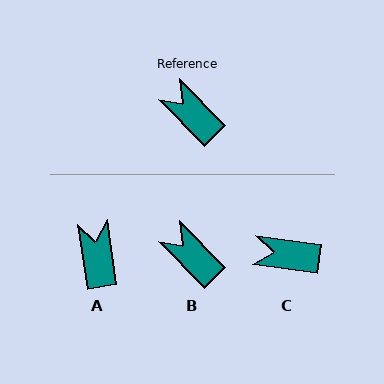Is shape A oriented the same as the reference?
No, it is off by about 36 degrees.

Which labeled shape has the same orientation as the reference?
B.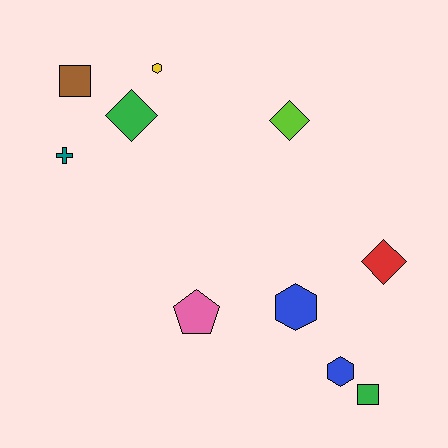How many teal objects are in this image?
There is 1 teal object.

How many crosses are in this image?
There is 1 cross.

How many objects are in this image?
There are 10 objects.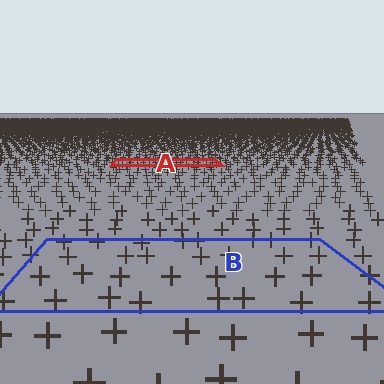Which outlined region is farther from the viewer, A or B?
Region A is farther from the viewer — the texture elements inside it appear smaller and more densely packed.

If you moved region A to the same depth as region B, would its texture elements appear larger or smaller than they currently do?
They would appear larger. At a closer depth, the same texture elements are projected at a bigger on-screen size.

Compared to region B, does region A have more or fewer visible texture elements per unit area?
Region A has more texture elements per unit area — they are packed more densely because it is farther away.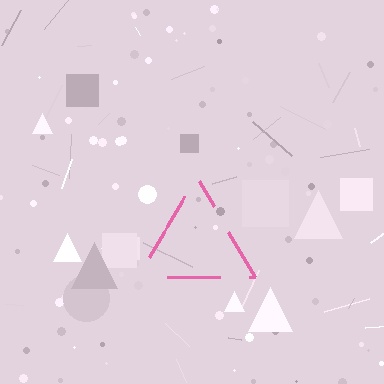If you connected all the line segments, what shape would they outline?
They would outline a triangle.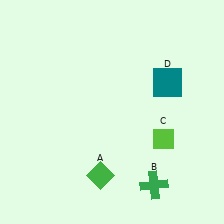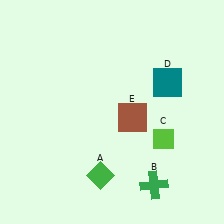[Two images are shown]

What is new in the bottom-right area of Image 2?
A brown square (E) was added in the bottom-right area of Image 2.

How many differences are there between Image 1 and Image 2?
There is 1 difference between the two images.